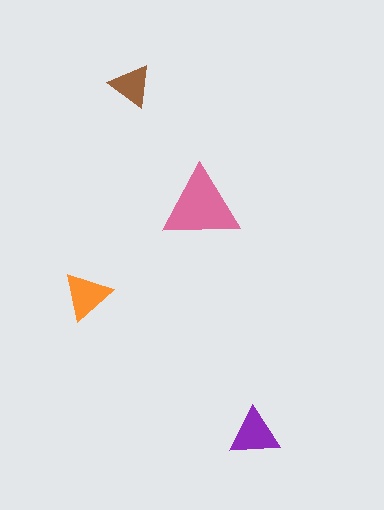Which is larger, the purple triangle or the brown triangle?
The purple one.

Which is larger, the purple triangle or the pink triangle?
The pink one.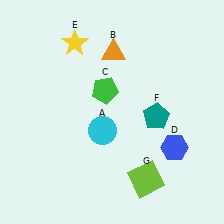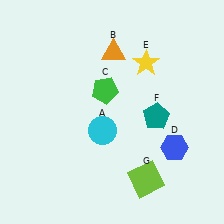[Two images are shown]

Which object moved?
The yellow star (E) moved right.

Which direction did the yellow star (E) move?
The yellow star (E) moved right.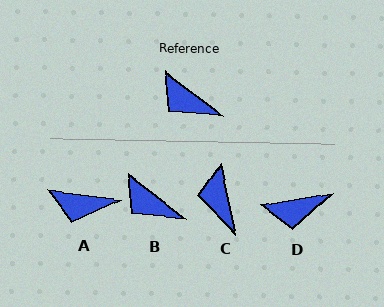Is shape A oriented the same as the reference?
No, it is off by about 30 degrees.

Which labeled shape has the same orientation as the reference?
B.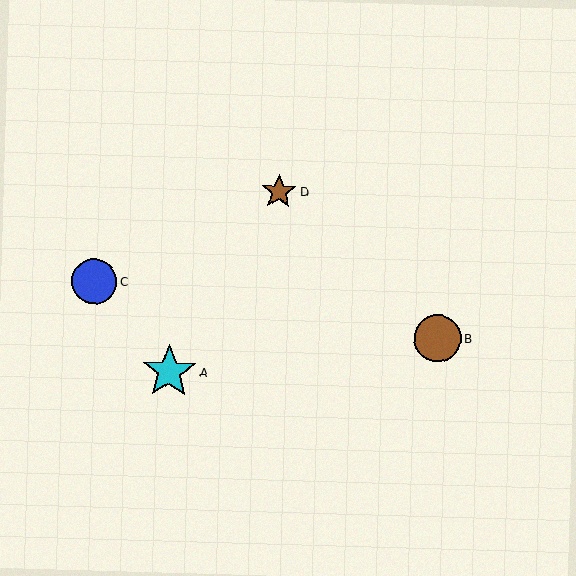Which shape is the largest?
The cyan star (labeled A) is the largest.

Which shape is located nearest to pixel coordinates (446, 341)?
The brown circle (labeled B) at (438, 339) is nearest to that location.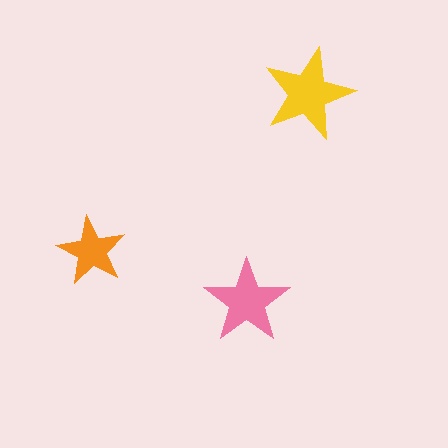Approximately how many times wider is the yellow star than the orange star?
About 1.5 times wider.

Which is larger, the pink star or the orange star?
The pink one.